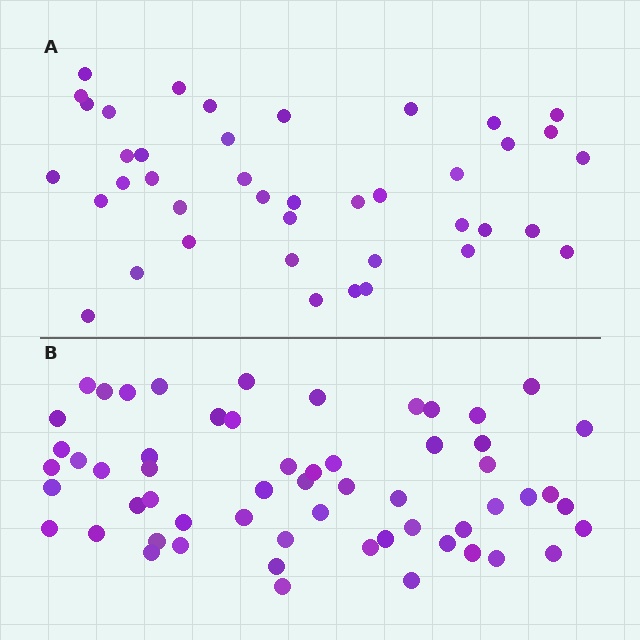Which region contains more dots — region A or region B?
Region B (the bottom region) has more dots.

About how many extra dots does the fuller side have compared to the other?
Region B has approximately 15 more dots than region A.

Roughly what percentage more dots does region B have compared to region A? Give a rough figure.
About 40% more.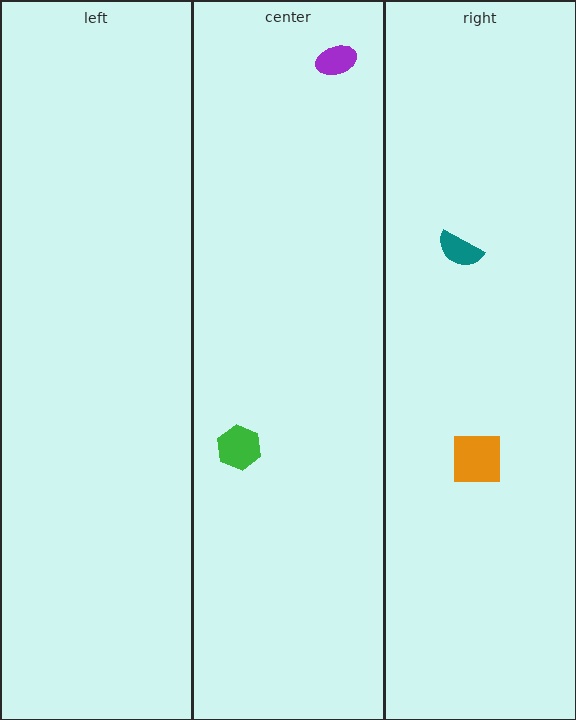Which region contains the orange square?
The right region.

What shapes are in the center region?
The green hexagon, the purple ellipse.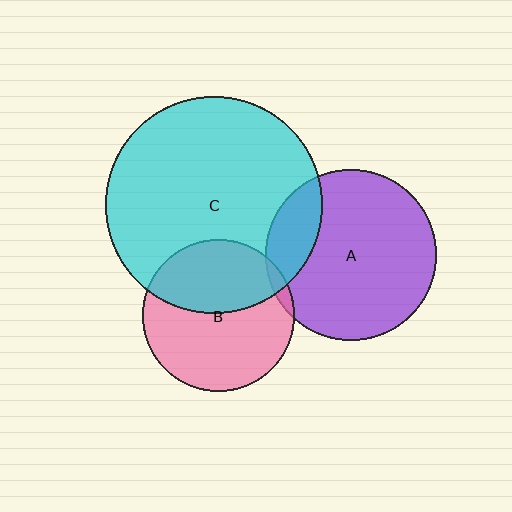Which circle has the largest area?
Circle C (cyan).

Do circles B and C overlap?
Yes.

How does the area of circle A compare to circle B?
Approximately 1.3 times.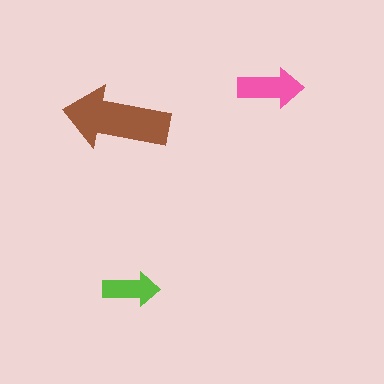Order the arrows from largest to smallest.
the brown one, the pink one, the lime one.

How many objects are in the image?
There are 3 objects in the image.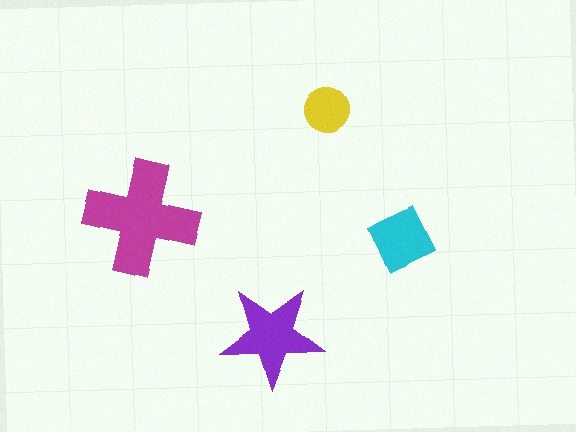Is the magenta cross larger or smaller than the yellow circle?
Larger.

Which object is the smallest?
The yellow circle.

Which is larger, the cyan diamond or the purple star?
The purple star.